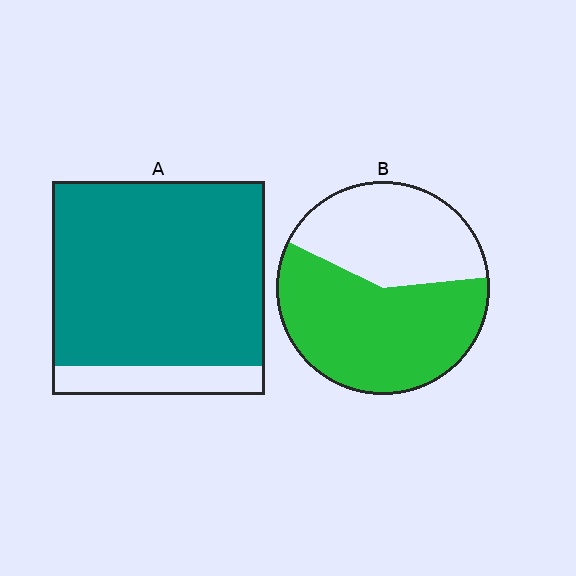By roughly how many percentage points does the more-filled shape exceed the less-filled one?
By roughly 30 percentage points (A over B).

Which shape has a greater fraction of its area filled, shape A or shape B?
Shape A.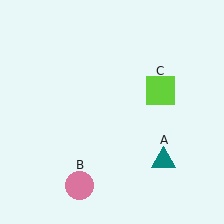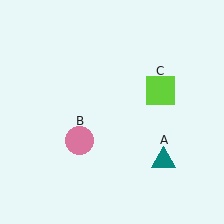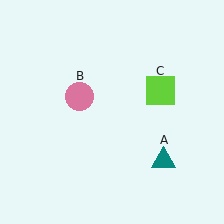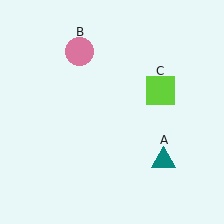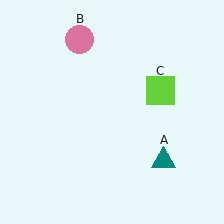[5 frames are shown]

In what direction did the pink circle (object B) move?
The pink circle (object B) moved up.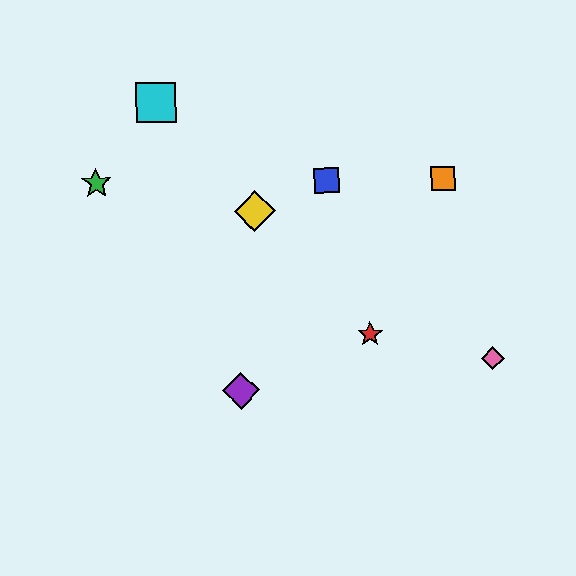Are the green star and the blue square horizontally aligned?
Yes, both are at y≈183.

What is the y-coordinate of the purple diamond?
The purple diamond is at y≈391.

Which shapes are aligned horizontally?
The blue square, the green star, the orange square are aligned horizontally.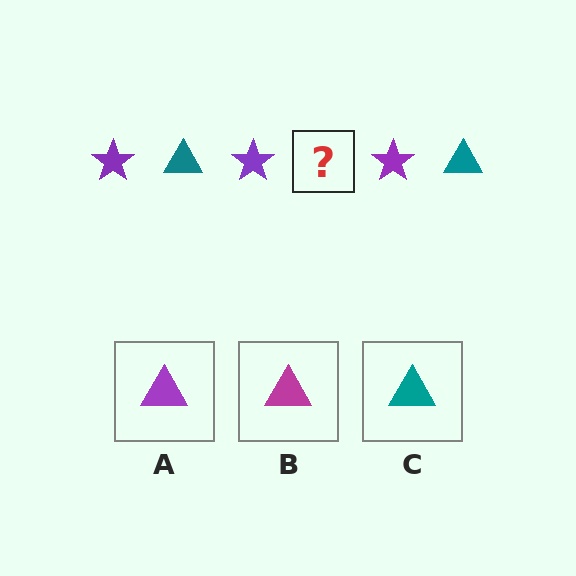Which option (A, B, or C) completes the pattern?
C.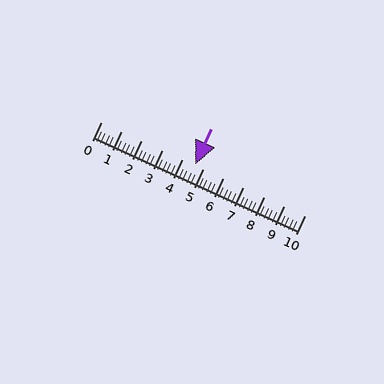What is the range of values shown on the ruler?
The ruler shows values from 0 to 10.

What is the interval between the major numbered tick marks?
The major tick marks are spaced 1 units apart.